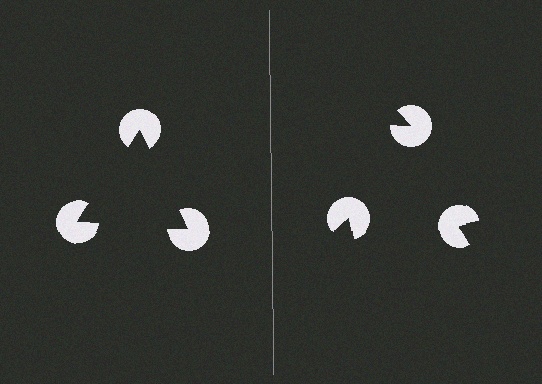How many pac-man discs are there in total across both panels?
6 — 3 on each side.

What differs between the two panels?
The pac-man discs are positioned identically on both sides; only the wedge orientations differ. On the left they align to a triangle; on the right they are misaligned.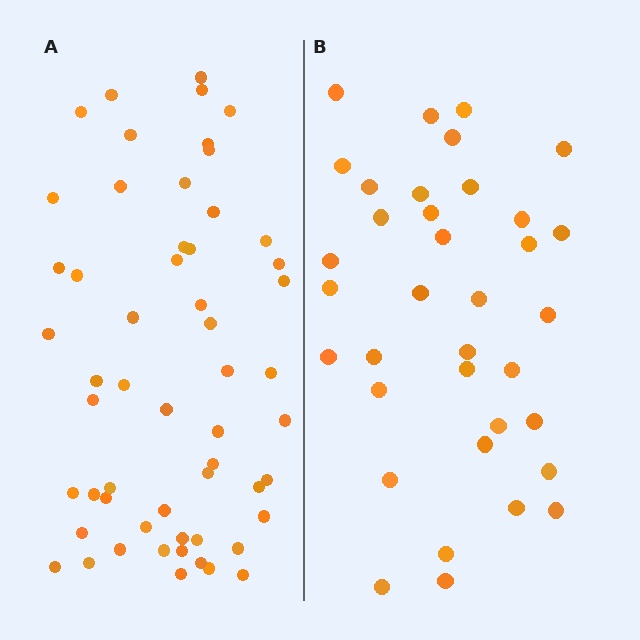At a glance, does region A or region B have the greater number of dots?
Region A (the left region) has more dots.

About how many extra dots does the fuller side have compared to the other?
Region A has approximately 20 more dots than region B.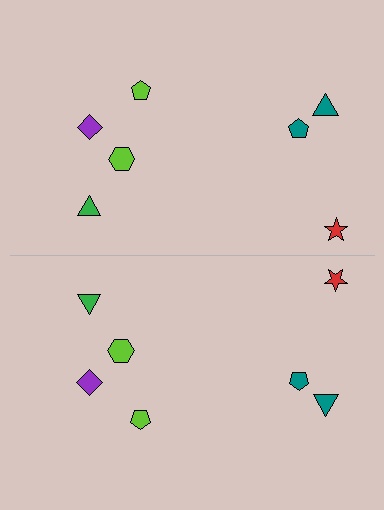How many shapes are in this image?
There are 14 shapes in this image.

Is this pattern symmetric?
Yes, this pattern has bilateral (reflection) symmetry.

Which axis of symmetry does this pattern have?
The pattern has a horizontal axis of symmetry running through the center of the image.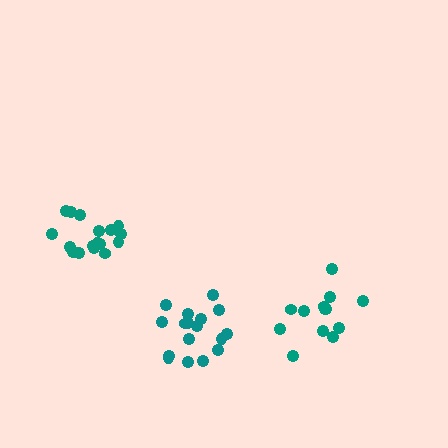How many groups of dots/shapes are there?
There are 3 groups.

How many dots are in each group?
Group 1: 17 dots, Group 2: 13 dots, Group 3: 17 dots (47 total).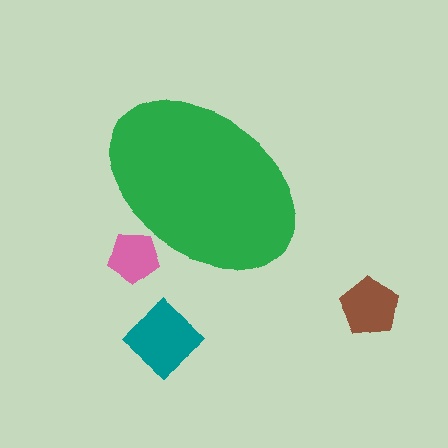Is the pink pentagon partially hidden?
Yes, the pink pentagon is partially hidden behind the green ellipse.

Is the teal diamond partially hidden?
No, the teal diamond is fully visible.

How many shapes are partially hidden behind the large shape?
1 shape is partially hidden.